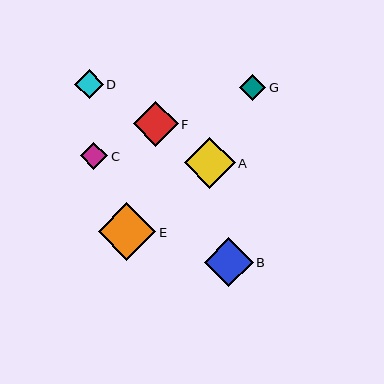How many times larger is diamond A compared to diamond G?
Diamond A is approximately 1.9 times the size of diamond G.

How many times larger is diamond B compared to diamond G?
Diamond B is approximately 1.8 times the size of diamond G.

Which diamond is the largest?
Diamond E is the largest with a size of approximately 57 pixels.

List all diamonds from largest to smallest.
From largest to smallest: E, A, B, F, D, C, G.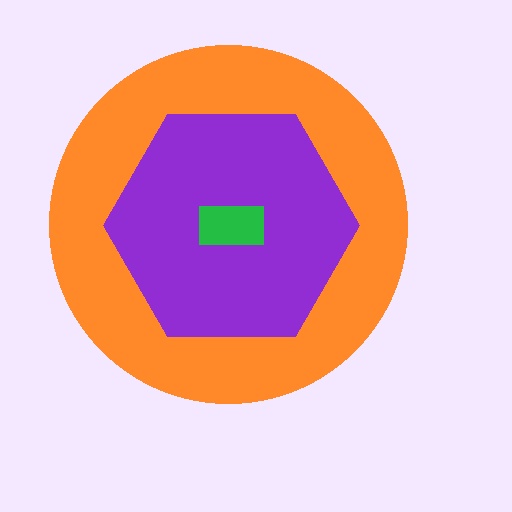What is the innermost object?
The green rectangle.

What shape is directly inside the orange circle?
The purple hexagon.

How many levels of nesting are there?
3.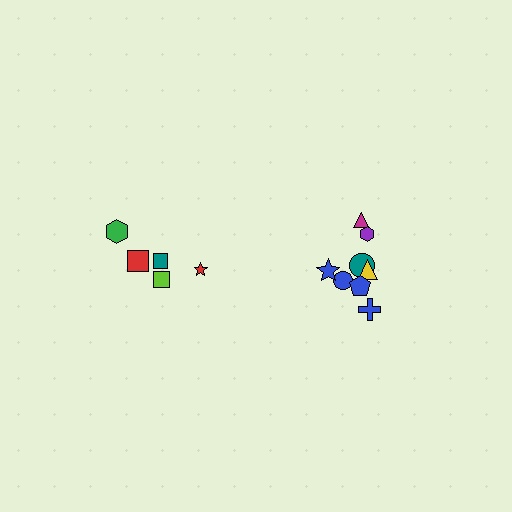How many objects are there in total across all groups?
There are 13 objects.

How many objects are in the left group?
There are 5 objects.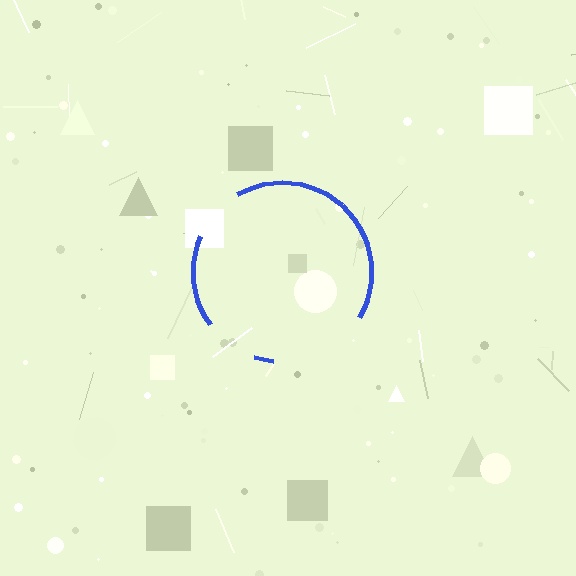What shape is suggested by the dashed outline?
The dashed outline suggests a circle.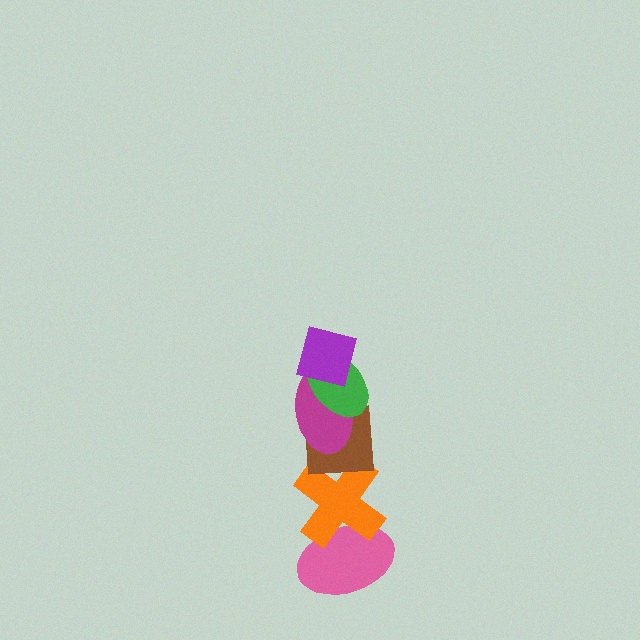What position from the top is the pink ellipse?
The pink ellipse is 6th from the top.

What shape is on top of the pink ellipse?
The orange cross is on top of the pink ellipse.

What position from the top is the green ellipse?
The green ellipse is 2nd from the top.